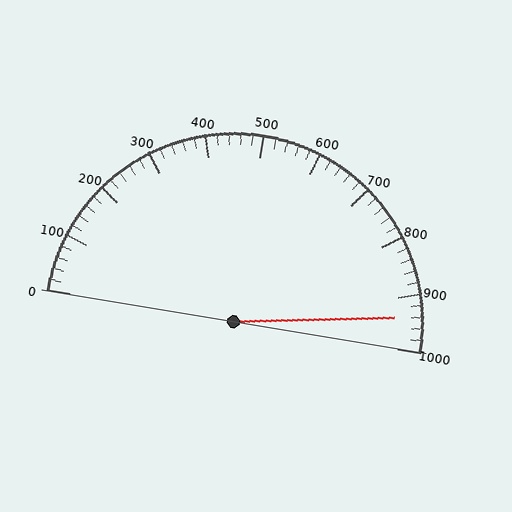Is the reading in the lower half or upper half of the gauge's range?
The reading is in the upper half of the range (0 to 1000).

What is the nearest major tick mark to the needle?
The nearest major tick mark is 900.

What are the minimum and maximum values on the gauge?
The gauge ranges from 0 to 1000.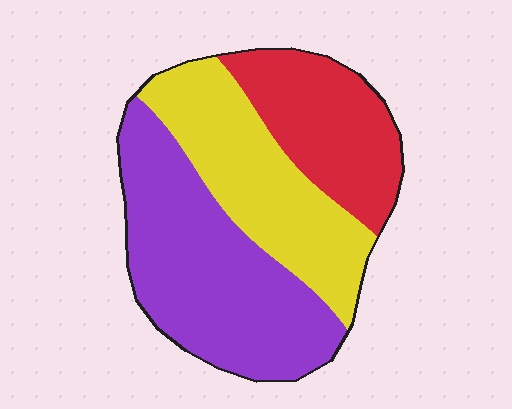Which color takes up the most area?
Purple, at roughly 45%.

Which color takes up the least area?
Red, at roughly 25%.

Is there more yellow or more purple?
Purple.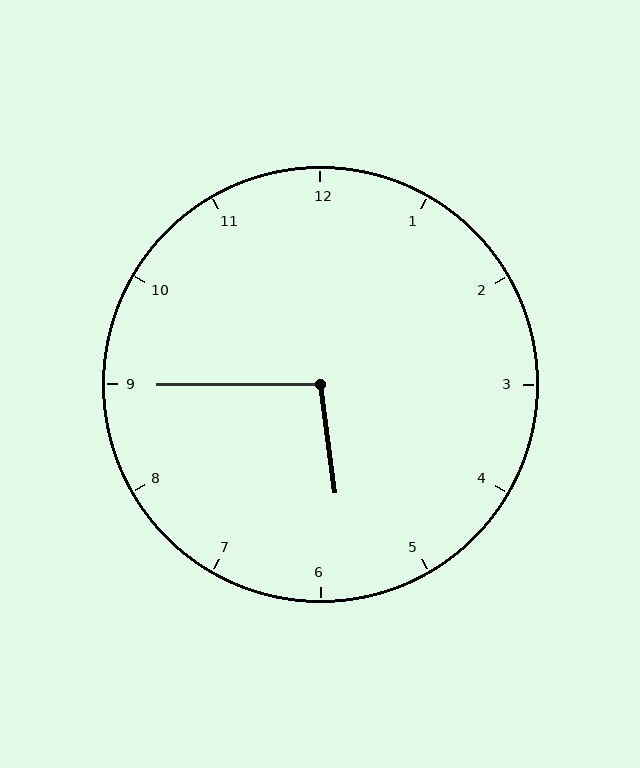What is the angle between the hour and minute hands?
Approximately 98 degrees.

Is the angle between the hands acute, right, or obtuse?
It is obtuse.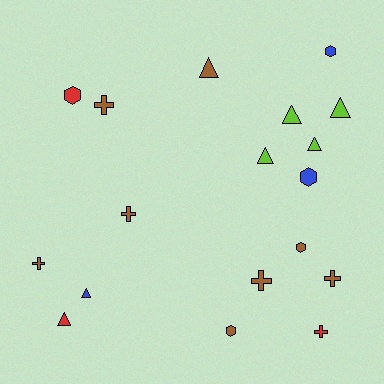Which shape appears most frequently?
Triangle, with 7 objects.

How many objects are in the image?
There are 18 objects.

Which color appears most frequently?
Brown, with 8 objects.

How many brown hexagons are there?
There are 2 brown hexagons.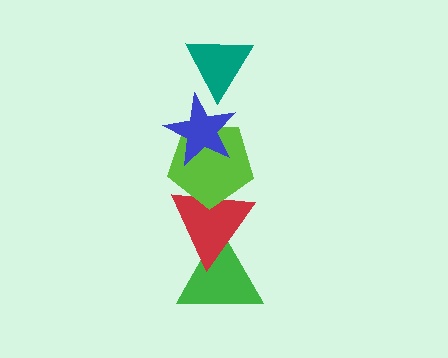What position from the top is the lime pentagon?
The lime pentagon is 3rd from the top.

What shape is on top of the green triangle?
The red triangle is on top of the green triangle.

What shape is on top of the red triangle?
The lime pentagon is on top of the red triangle.